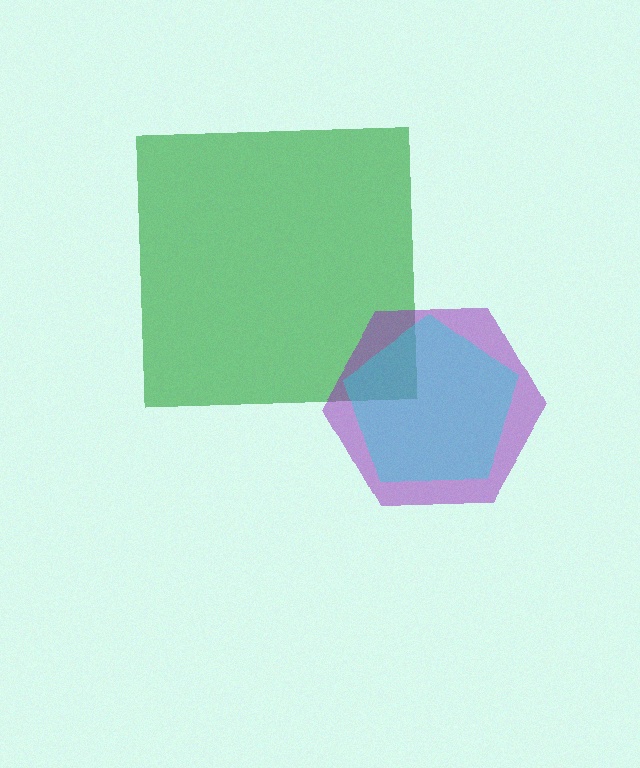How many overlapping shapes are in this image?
There are 3 overlapping shapes in the image.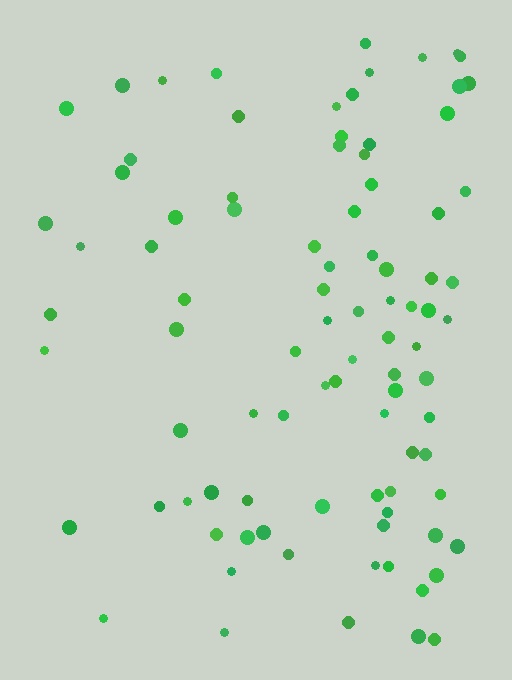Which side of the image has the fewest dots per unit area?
The left.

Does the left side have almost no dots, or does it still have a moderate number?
Still a moderate number, just noticeably fewer than the right.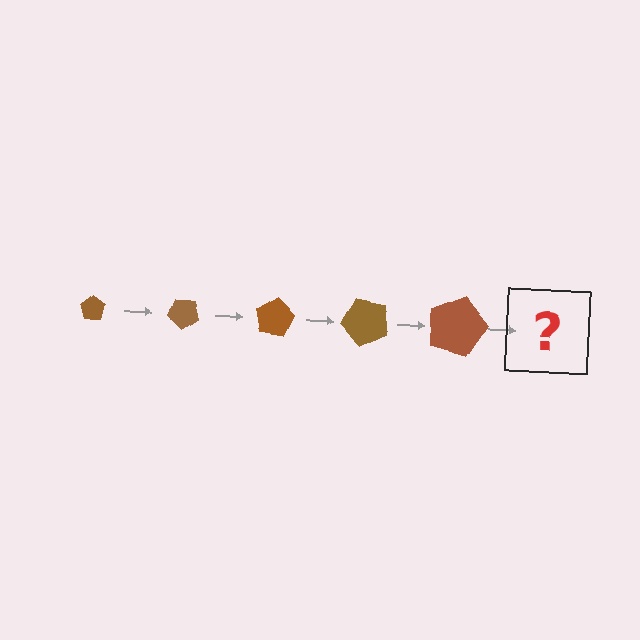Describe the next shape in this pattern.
It should be a pentagon, larger than the previous one and rotated 200 degrees from the start.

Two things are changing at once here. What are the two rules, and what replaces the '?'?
The two rules are that the pentagon grows larger each step and it rotates 40 degrees each step. The '?' should be a pentagon, larger than the previous one and rotated 200 degrees from the start.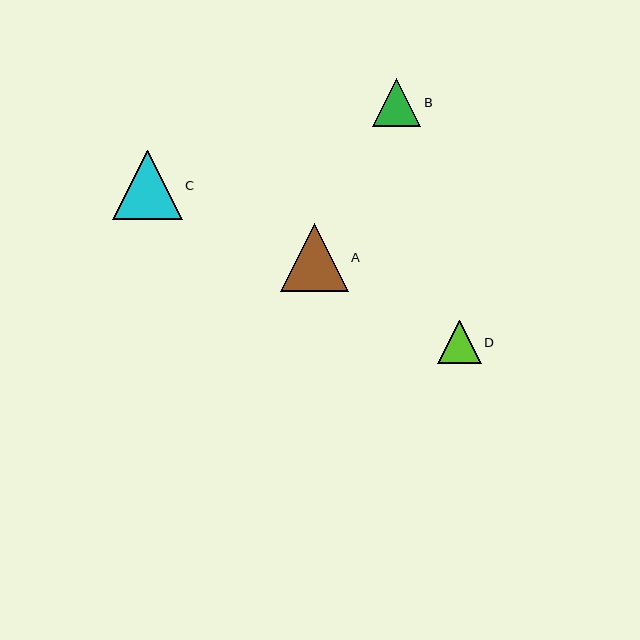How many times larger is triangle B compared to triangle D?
Triangle B is approximately 1.1 times the size of triangle D.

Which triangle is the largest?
Triangle C is the largest with a size of approximately 69 pixels.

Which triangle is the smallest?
Triangle D is the smallest with a size of approximately 43 pixels.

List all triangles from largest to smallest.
From largest to smallest: C, A, B, D.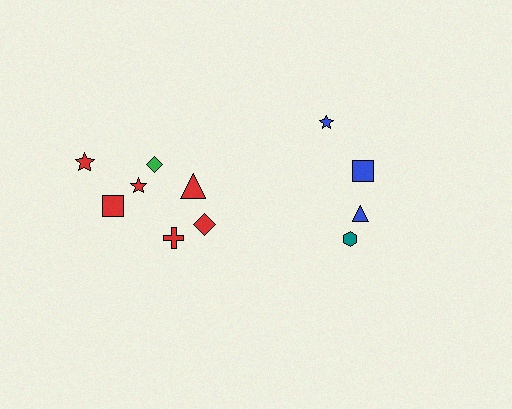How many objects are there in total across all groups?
There are 11 objects.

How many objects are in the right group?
There are 4 objects.